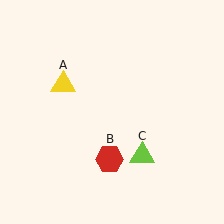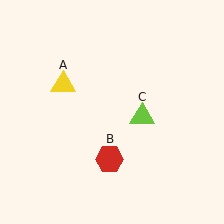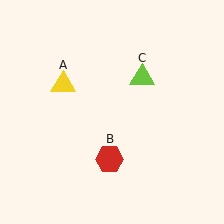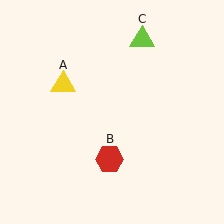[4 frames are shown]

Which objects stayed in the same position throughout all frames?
Yellow triangle (object A) and red hexagon (object B) remained stationary.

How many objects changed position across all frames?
1 object changed position: lime triangle (object C).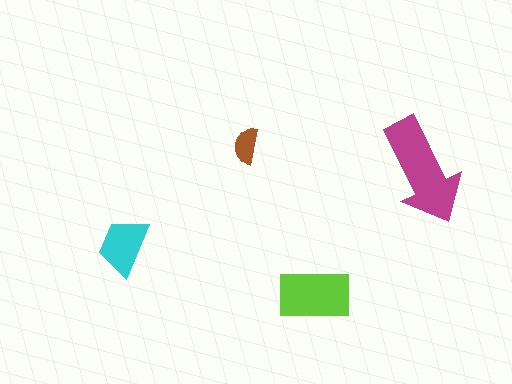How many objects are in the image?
There are 4 objects in the image.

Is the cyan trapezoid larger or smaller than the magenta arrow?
Smaller.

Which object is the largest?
The magenta arrow.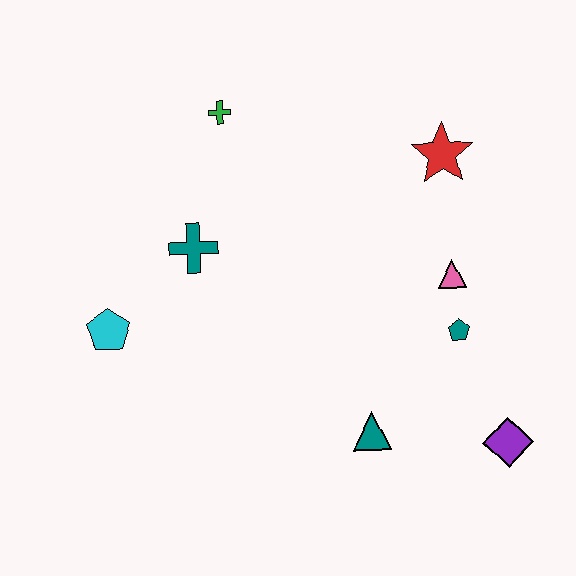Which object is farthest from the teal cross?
The purple diamond is farthest from the teal cross.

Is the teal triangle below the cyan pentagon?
Yes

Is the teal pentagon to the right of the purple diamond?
No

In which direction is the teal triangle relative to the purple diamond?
The teal triangle is to the left of the purple diamond.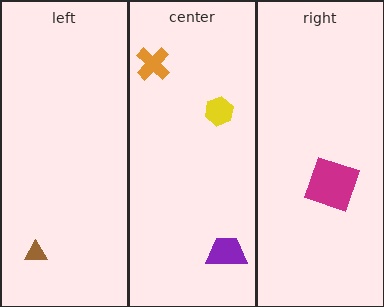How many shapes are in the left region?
1.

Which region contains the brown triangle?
The left region.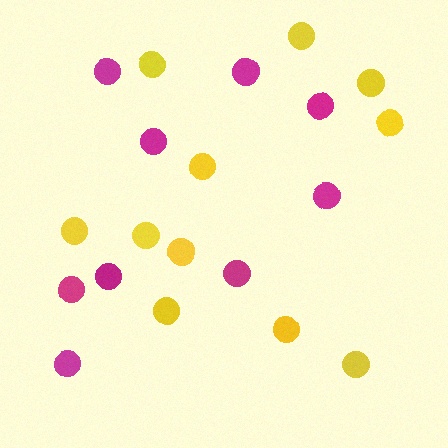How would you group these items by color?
There are 2 groups: one group of magenta circles (9) and one group of yellow circles (11).